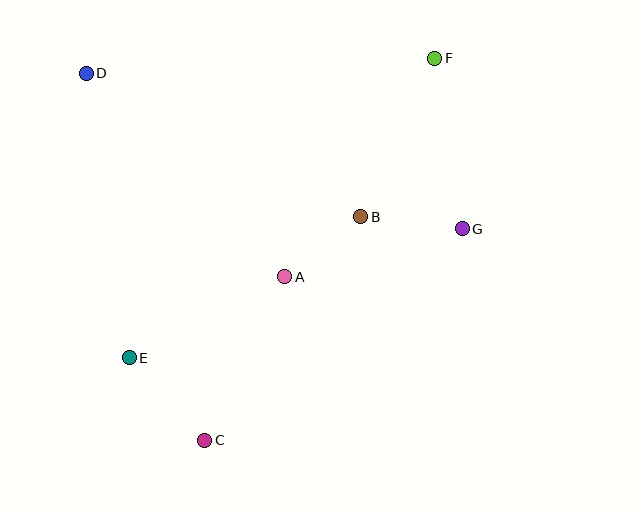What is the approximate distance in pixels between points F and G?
The distance between F and G is approximately 173 pixels.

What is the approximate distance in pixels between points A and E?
The distance between A and E is approximately 175 pixels.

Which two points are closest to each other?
Points A and B are closest to each other.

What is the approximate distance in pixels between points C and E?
The distance between C and E is approximately 112 pixels.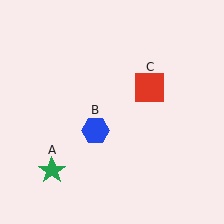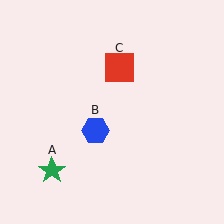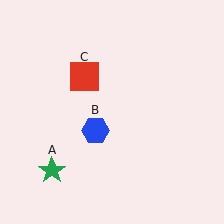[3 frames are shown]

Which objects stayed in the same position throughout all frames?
Green star (object A) and blue hexagon (object B) remained stationary.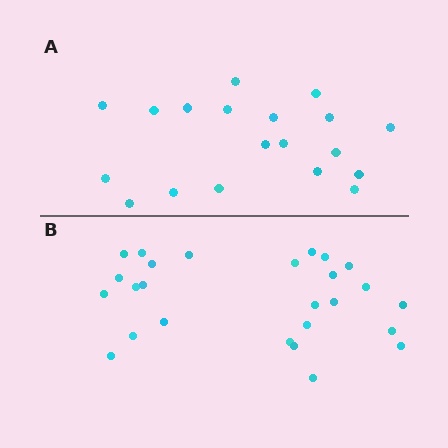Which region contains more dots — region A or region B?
Region B (the bottom region) has more dots.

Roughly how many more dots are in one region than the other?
Region B has roughly 8 or so more dots than region A.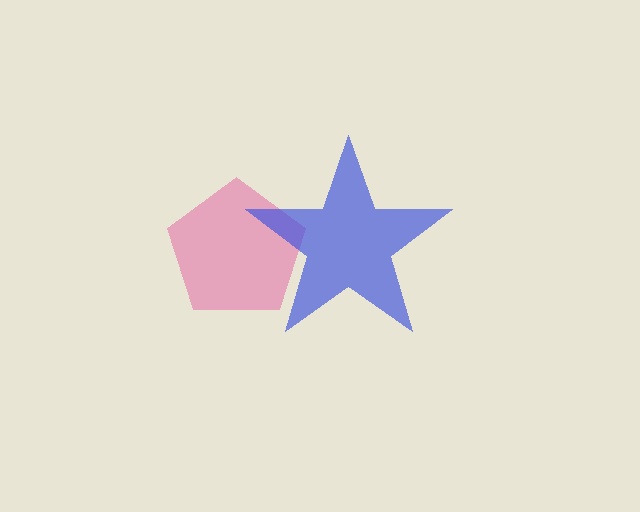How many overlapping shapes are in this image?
There are 2 overlapping shapes in the image.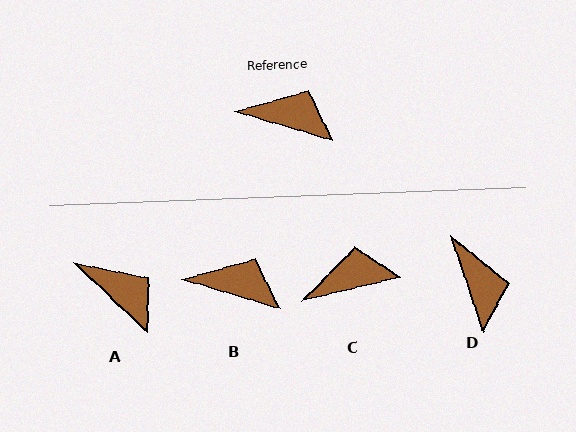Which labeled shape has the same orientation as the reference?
B.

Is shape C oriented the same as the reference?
No, it is off by about 30 degrees.